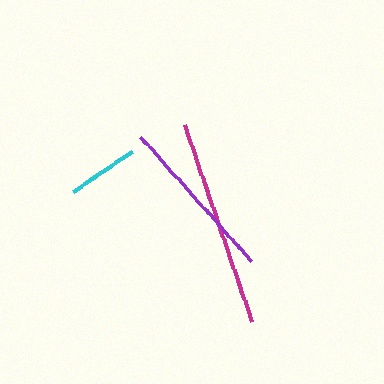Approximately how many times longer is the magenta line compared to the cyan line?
The magenta line is approximately 2.9 times the length of the cyan line.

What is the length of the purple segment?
The purple segment is approximately 167 pixels long.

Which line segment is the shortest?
The cyan line is the shortest at approximately 71 pixels.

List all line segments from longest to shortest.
From longest to shortest: magenta, purple, cyan.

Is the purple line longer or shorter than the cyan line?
The purple line is longer than the cyan line.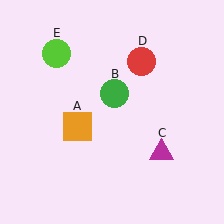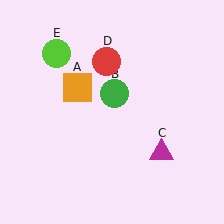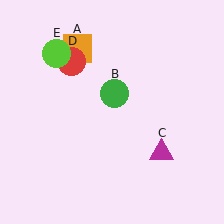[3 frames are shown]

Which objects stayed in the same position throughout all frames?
Green circle (object B) and magenta triangle (object C) and lime circle (object E) remained stationary.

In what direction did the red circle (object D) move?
The red circle (object D) moved left.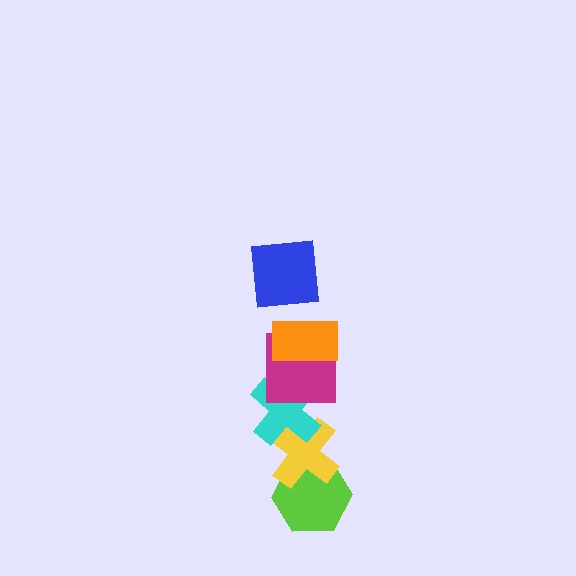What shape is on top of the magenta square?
The orange rectangle is on top of the magenta square.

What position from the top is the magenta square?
The magenta square is 3rd from the top.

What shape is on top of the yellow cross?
The cyan cross is on top of the yellow cross.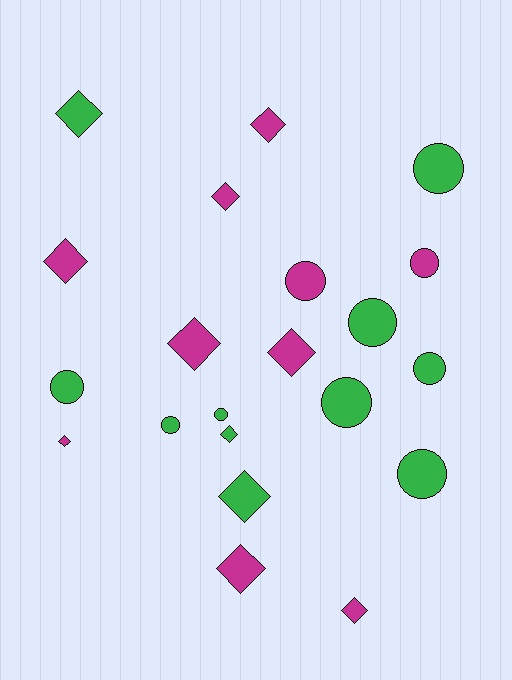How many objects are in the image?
There are 21 objects.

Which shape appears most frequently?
Diamond, with 11 objects.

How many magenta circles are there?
There are 2 magenta circles.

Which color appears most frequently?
Green, with 11 objects.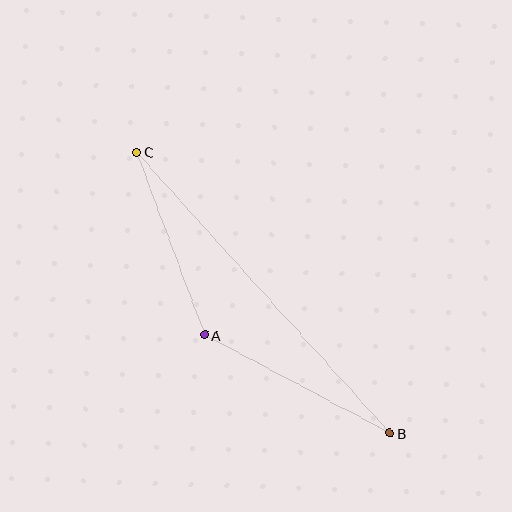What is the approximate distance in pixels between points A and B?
The distance between A and B is approximately 210 pixels.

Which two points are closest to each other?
Points A and C are closest to each other.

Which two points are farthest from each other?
Points B and C are farthest from each other.